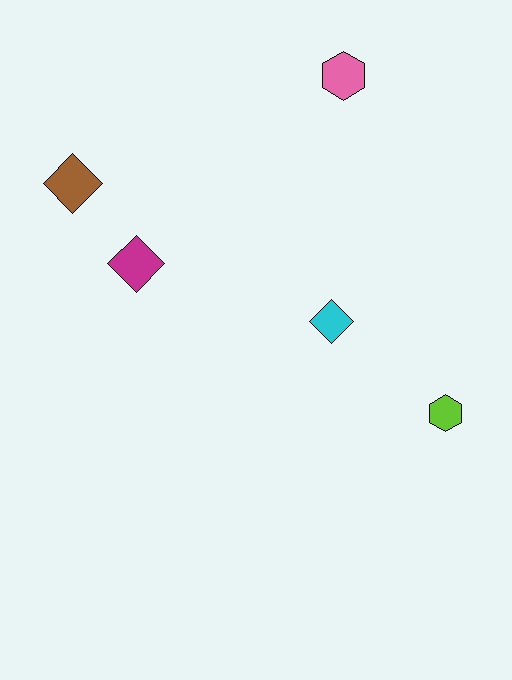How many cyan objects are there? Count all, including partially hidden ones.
There is 1 cyan object.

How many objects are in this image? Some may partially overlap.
There are 5 objects.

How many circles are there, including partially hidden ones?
There are no circles.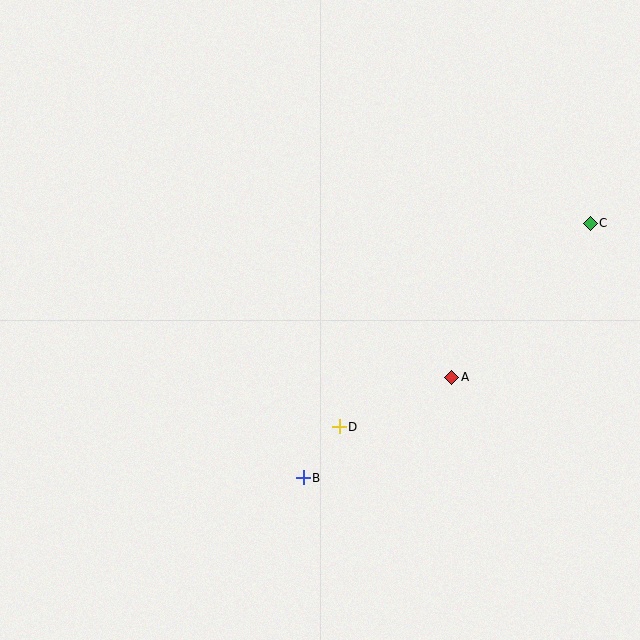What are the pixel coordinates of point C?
Point C is at (590, 223).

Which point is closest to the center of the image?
Point D at (339, 427) is closest to the center.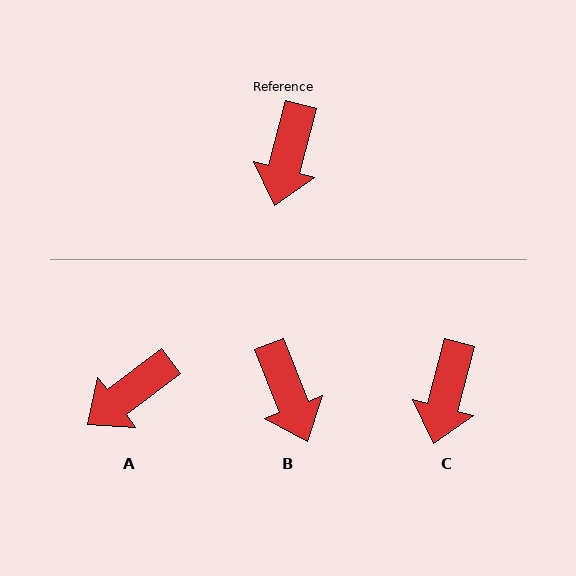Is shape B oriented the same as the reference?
No, it is off by about 36 degrees.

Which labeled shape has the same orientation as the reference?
C.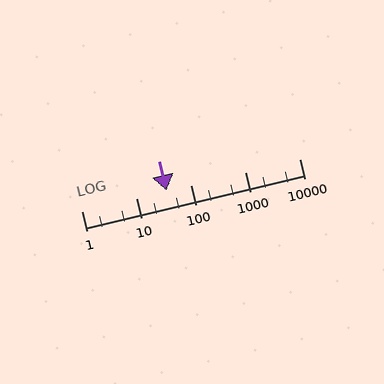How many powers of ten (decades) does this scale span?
The scale spans 4 decades, from 1 to 10000.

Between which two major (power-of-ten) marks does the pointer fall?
The pointer is between 10 and 100.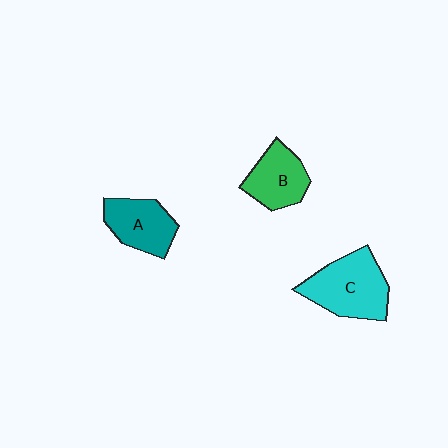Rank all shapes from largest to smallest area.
From largest to smallest: C (cyan), A (teal), B (green).